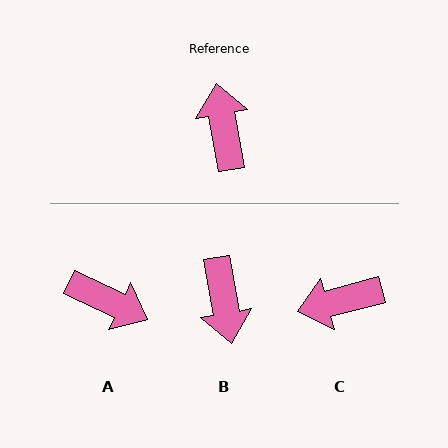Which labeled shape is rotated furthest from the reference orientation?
B, about 180 degrees away.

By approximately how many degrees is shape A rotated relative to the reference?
Approximately 126 degrees clockwise.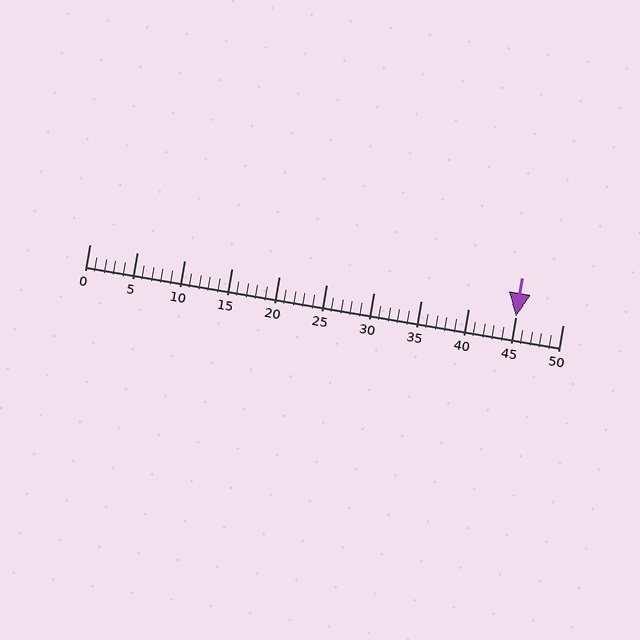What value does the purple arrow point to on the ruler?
The purple arrow points to approximately 45.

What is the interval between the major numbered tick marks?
The major tick marks are spaced 5 units apart.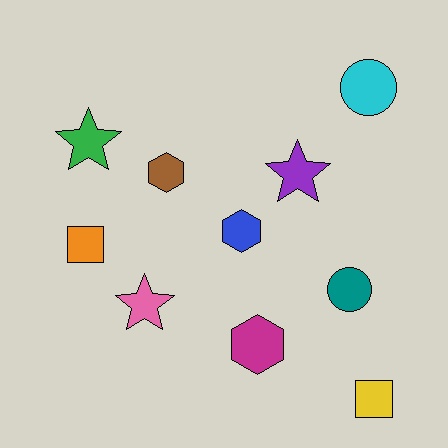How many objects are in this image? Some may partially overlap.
There are 10 objects.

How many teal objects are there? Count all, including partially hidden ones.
There is 1 teal object.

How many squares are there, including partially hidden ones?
There are 2 squares.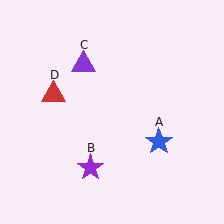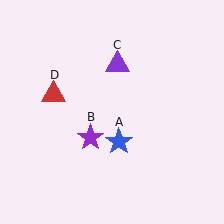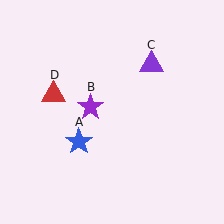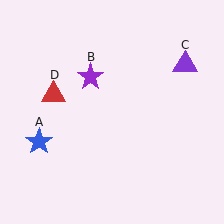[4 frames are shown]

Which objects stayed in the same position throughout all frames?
Red triangle (object D) remained stationary.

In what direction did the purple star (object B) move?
The purple star (object B) moved up.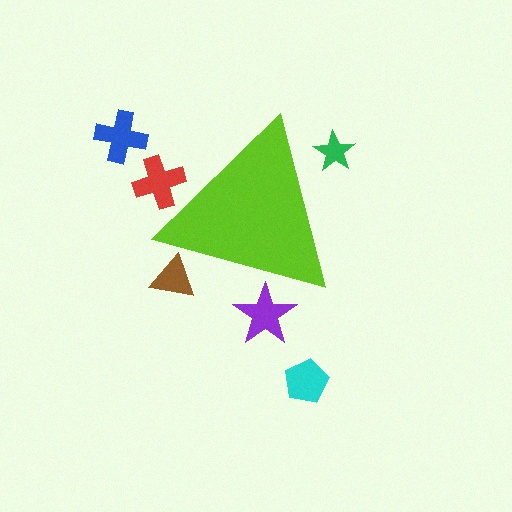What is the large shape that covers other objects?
A lime triangle.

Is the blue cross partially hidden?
No, the blue cross is fully visible.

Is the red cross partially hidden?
Yes, the red cross is partially hidden behind the lime triangle.